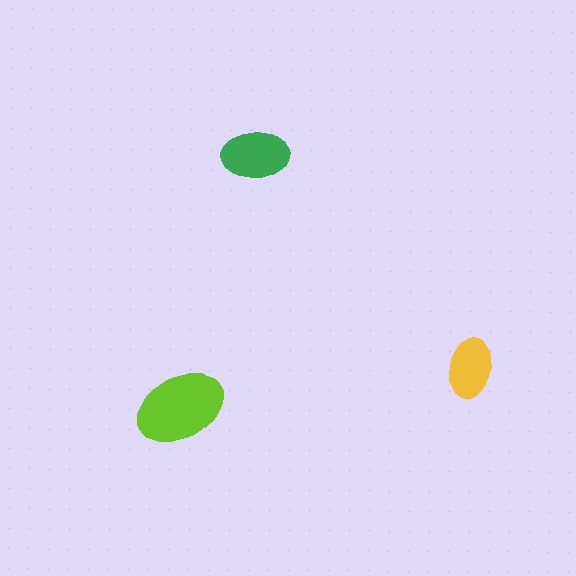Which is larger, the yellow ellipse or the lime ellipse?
The lime one.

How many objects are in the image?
There are 3 objects in the image.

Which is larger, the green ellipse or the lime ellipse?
The lime one.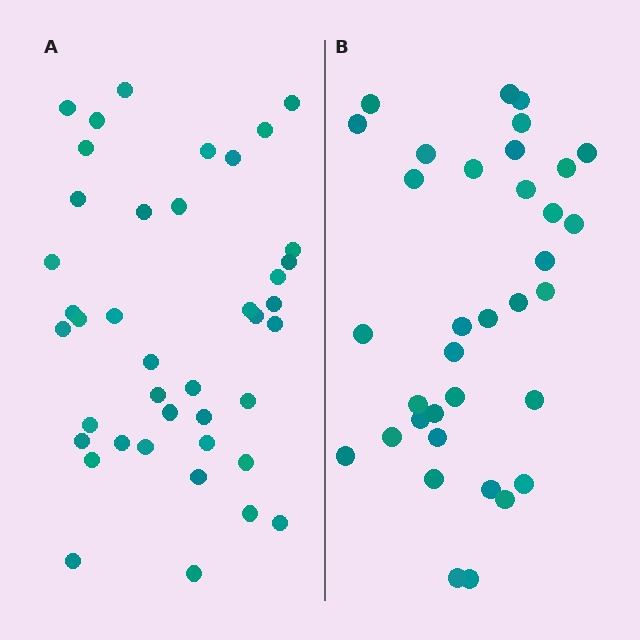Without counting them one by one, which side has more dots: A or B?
Region A (the left region) has more dots.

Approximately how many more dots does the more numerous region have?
Region A has about 6 more dots than region B.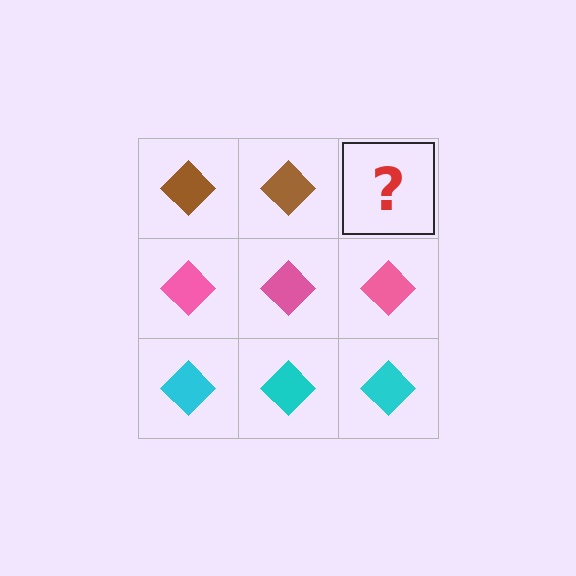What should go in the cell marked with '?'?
The missing cell should contain a brown diamond.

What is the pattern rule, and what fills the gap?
The rule is that each row has a consistent color. The gap should be filled with a brown diamond.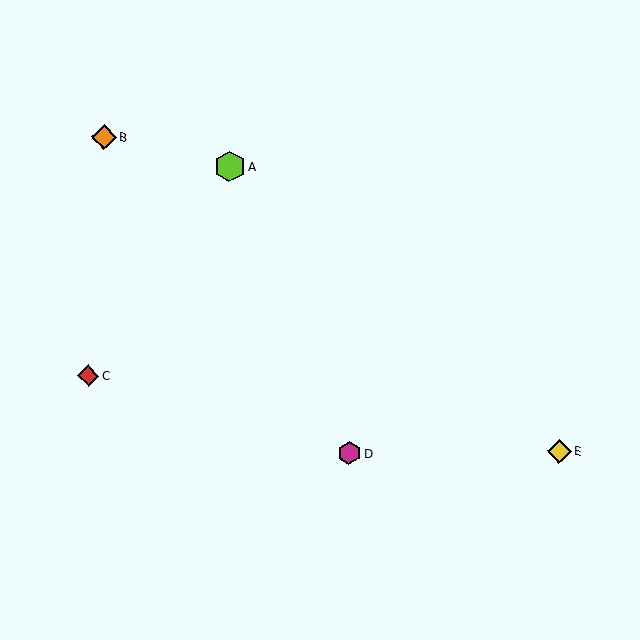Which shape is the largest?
The lime hexagon (labeled A) is the largest.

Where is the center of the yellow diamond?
The center of the yellow diamond is at (559, 451).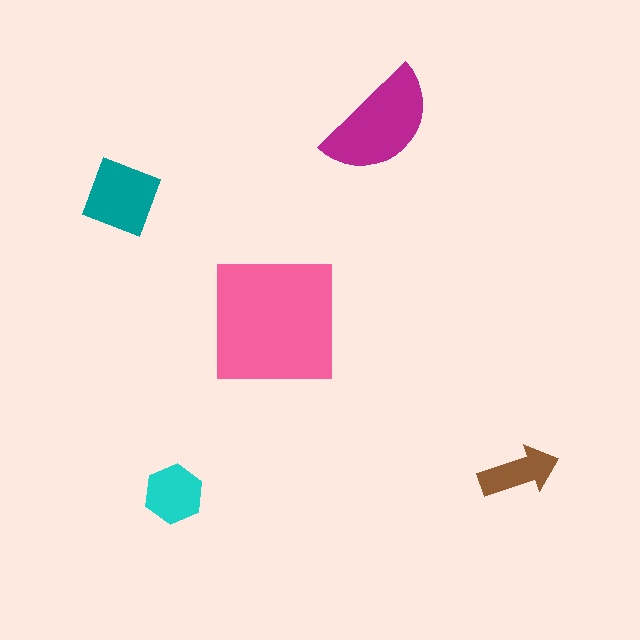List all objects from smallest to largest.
The brown arrow, the cyan hexagon, the teal diamond, the magenta semicircle, the pink square.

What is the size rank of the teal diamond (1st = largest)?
3rd.